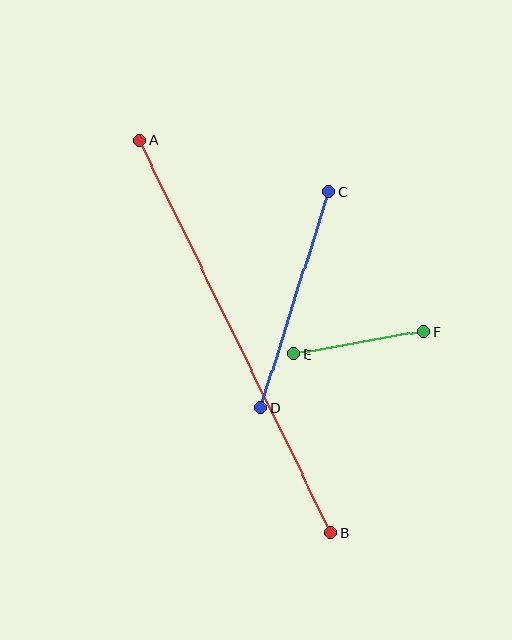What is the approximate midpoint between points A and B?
The midpoint is at approximately (235, 336) pixels.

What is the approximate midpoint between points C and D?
The midpoint is at approximately (295, 300) pixels.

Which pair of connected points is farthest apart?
Points A and B are farthest apart.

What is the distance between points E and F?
The distance is approximately 132 pixels.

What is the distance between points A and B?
The distance is approximately 437 pixels.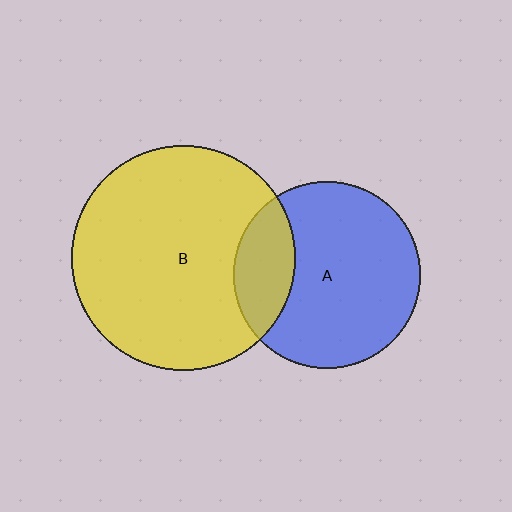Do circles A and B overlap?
Yes.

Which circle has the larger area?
Circle B (yellow).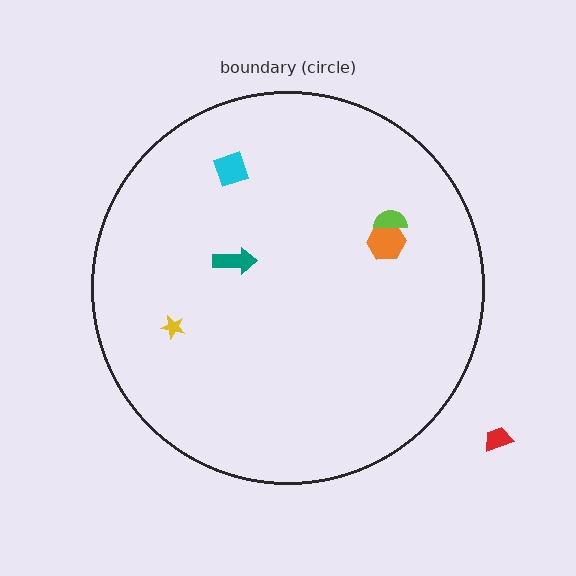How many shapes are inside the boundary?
5 inside, 1 outside.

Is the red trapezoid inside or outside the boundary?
Outside.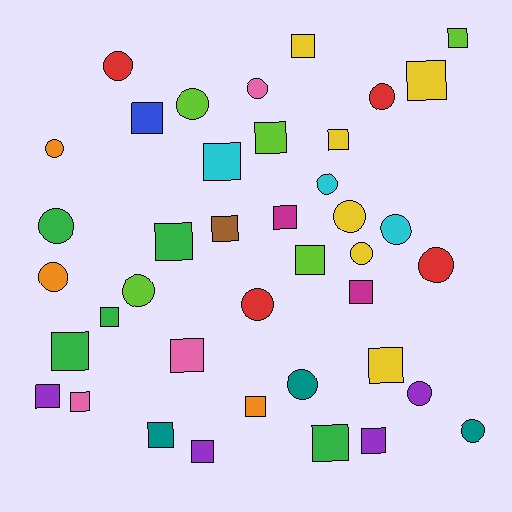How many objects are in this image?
There are 40 objects.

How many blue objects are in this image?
There is 1 blue object.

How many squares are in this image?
There are 23 squares.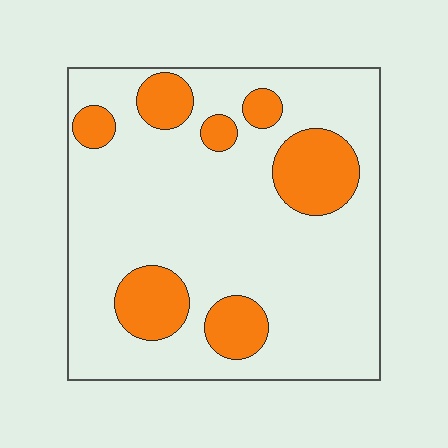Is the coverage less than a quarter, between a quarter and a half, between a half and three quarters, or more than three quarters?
Less than a quarter.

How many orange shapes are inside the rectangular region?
7.